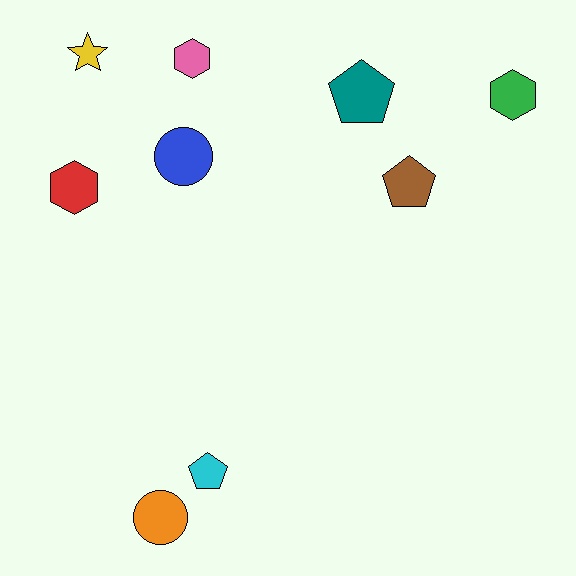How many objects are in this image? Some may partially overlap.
There are 9 objects.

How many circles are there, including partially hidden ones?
There are 2 circles.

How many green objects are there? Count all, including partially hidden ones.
There is 1 green object.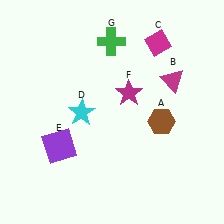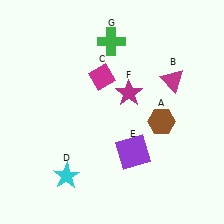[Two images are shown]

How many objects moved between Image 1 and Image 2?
3 objects moved between the two images.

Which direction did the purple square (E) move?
The purple square (E) moved right.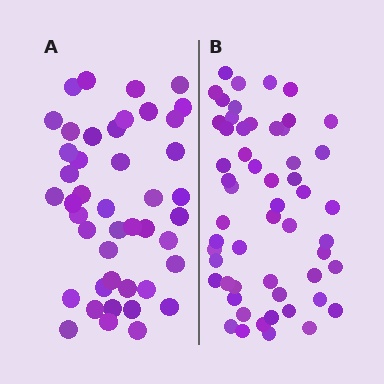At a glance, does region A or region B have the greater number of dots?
Region B (the right region) has more dots.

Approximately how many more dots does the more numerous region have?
Region B has roughly 12 or so more dots than region A.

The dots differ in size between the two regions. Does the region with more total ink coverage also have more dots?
No. Region A has more total ink coverage because its dots are larger, but region B actually contains more individual dots. Total area can be misleading — the number of items is what matters here.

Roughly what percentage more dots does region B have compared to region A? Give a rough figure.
About 25% more.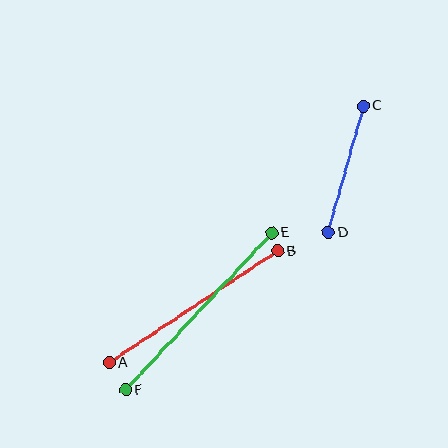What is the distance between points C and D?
The distance is approximately 131 pixels.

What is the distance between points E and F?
The distance is approximately 215 pixels.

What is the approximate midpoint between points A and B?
The midpoint is at approximately (194, 307) pixels.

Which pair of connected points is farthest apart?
Points E and F are farthest apart.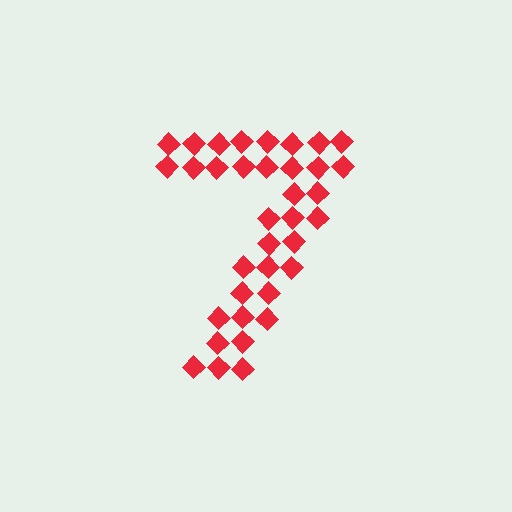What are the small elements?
The small elements are diamonds.